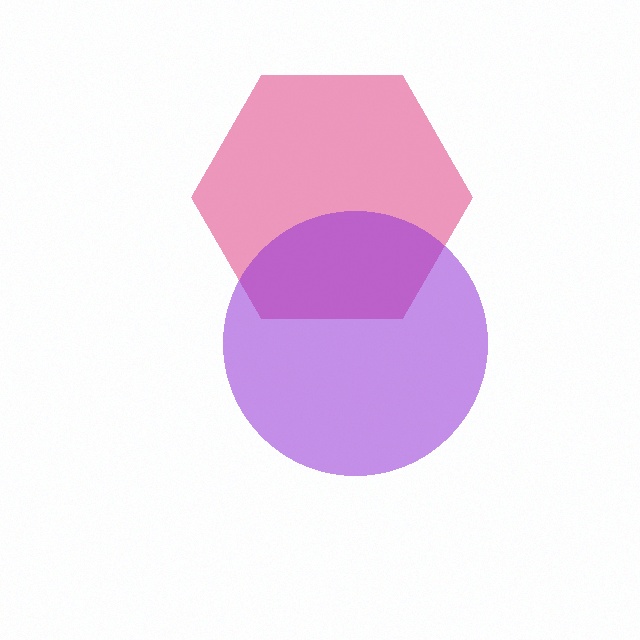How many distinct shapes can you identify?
There are 2 distinct shapes: a pink hexagon, a purple circle.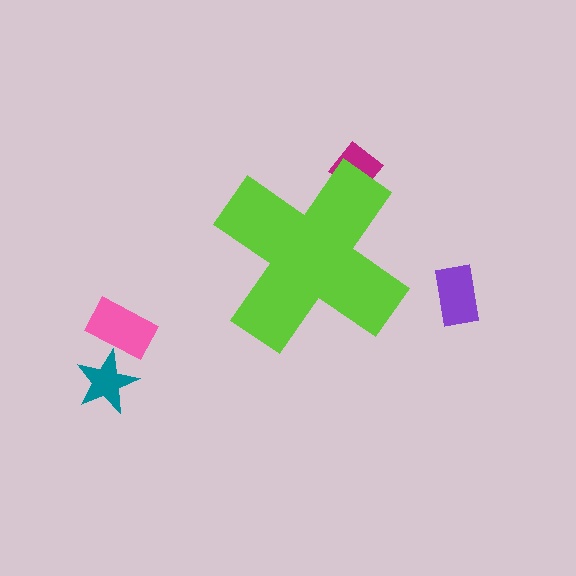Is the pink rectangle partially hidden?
No, the pink rectangle is fully visible.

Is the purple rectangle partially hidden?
No, the purple rectangle is fully visible.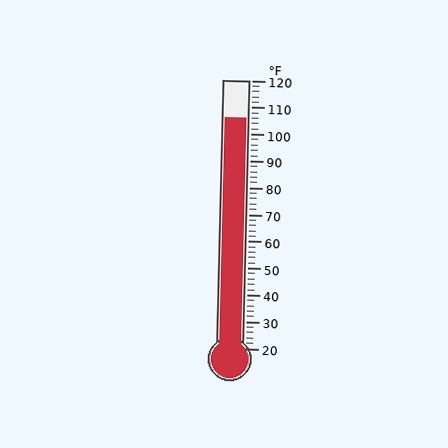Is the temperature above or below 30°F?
The temperature is above 30°F.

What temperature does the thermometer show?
The thermometer shows approximately 106°F.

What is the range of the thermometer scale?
The thermometer scale ranges from 20°F to 120°F.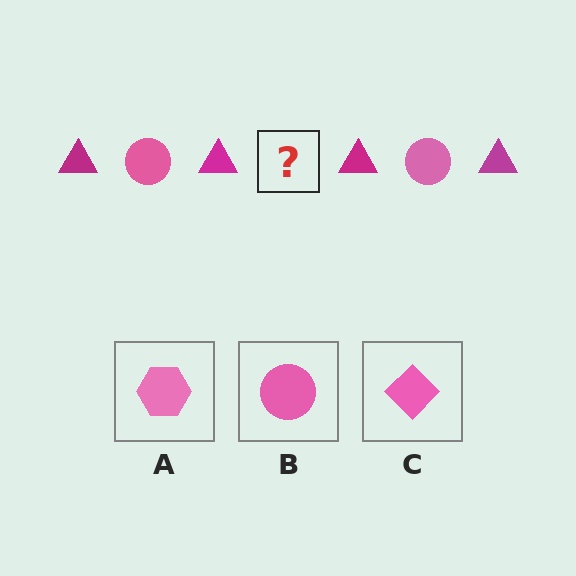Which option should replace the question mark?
Option B.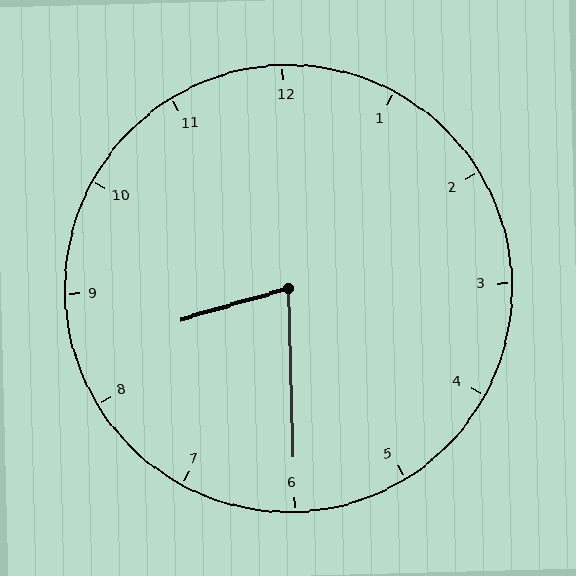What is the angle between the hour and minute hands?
Approximately 75 degrees.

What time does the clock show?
8:30.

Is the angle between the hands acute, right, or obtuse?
It is acute.